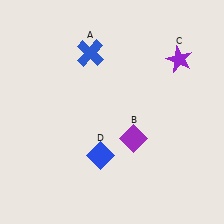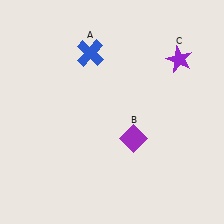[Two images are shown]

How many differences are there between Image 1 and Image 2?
There is 1 difference between the two images.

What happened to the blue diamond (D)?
The blue diamond (D) was removed in Image 2. It was in the bottom-left area of Image 1.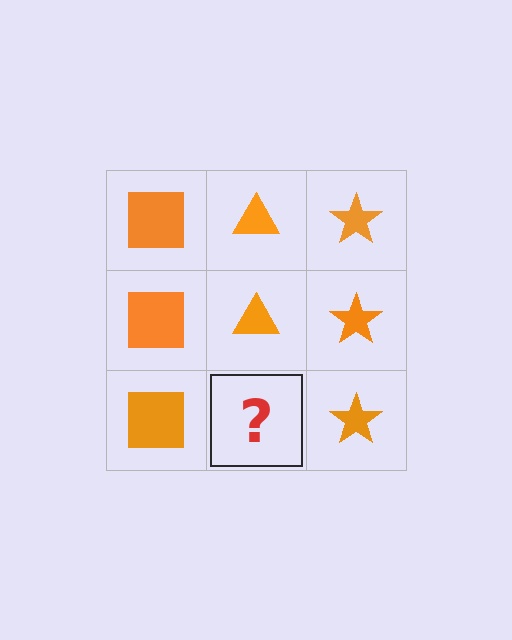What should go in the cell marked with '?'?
The missing cell should contain an orange triangle.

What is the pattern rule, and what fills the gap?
The rule is that each column has a consistent shape. The gap should be filled with an orange triangle.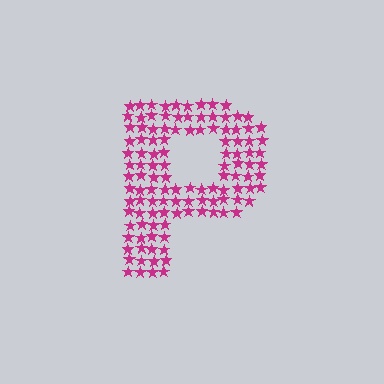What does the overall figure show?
The overall figure shows the letter P.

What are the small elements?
The small elements are stars.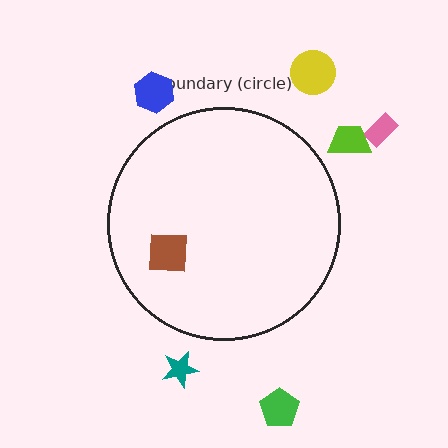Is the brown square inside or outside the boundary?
Inside.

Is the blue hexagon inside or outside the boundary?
Outside.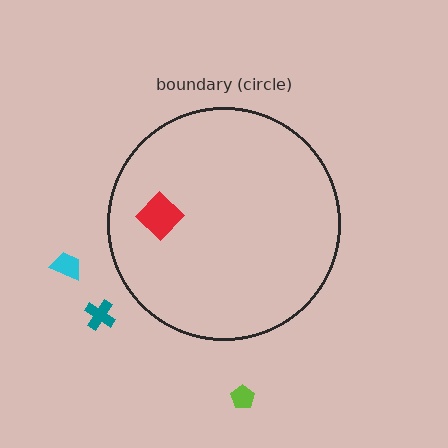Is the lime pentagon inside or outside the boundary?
Outside.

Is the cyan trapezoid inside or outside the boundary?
Outside.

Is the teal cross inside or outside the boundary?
Outside.